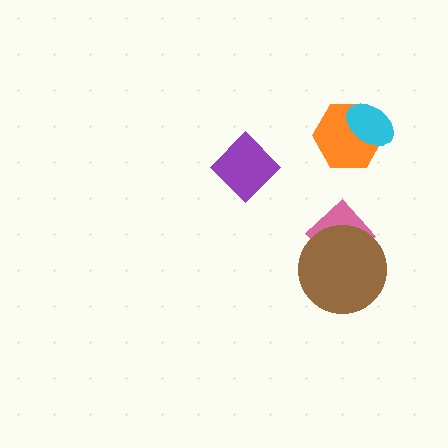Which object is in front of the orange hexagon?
The cyan ellipse is in front of the orange hexagon.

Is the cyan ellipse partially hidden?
No, no other shape covers it.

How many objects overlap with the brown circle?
1 object overlaps with the brown circle.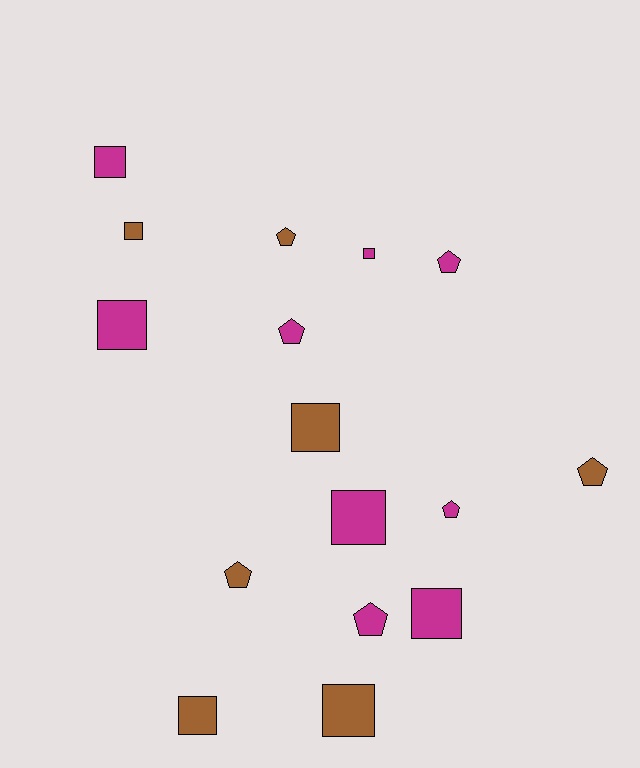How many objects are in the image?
There are 16 objects.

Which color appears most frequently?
Magenta, with 9 objects.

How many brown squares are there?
There are 4 brown squares.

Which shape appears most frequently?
Square, with 9 objects.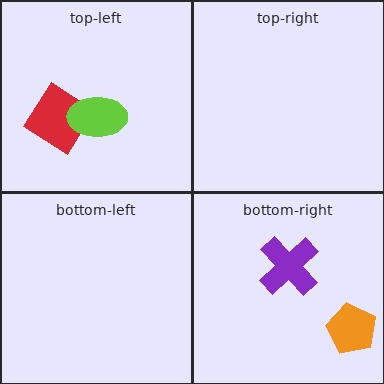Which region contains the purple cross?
The bottom-right region.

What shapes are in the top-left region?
The red diamond, the lime ellipse.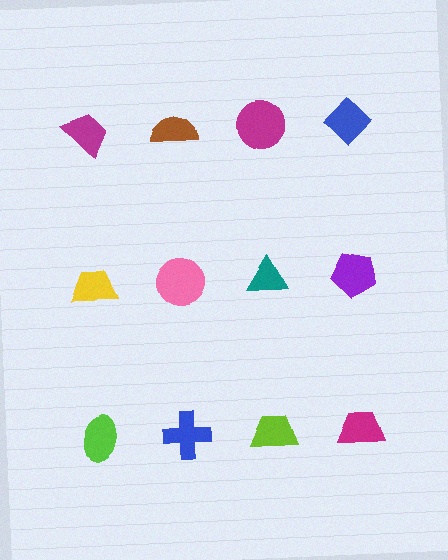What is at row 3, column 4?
A magenta trapezoid.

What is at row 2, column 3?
A teal triangle.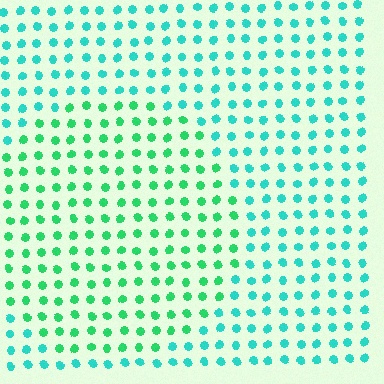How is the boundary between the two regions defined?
The boundary is defined purely by a slight shift in hue (about 32 degrees). Spacing, size, and orientation are identical on both sides.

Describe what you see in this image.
The image is filled with small cyan elements in a uniform arrangement. A circle-shaped region is visible where the elements are tinted to a slightly different hue, forming a subtle color boundary.